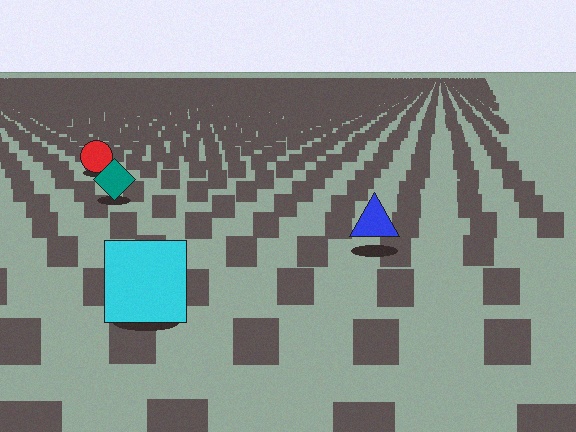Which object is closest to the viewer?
The cyan square is closest. The texture marks near it are larger and more spread out.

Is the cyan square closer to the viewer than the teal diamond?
Yes. The cyan square is closer — you can tell from the texture gradient: the ground texture is coarser near it.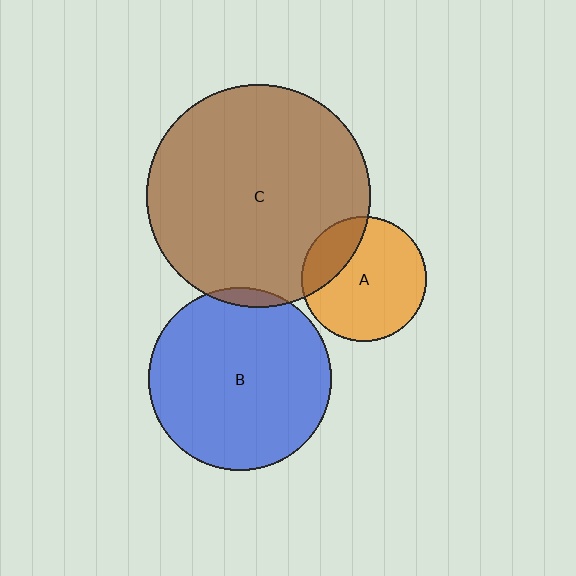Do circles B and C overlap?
Yes.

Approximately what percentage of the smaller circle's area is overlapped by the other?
Approximately 5%.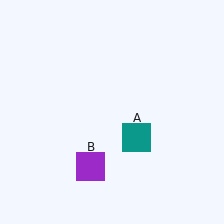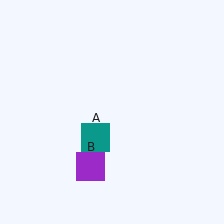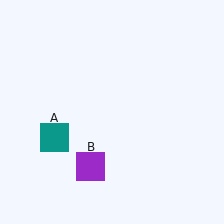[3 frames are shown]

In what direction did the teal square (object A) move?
The teal square (object A) moved left.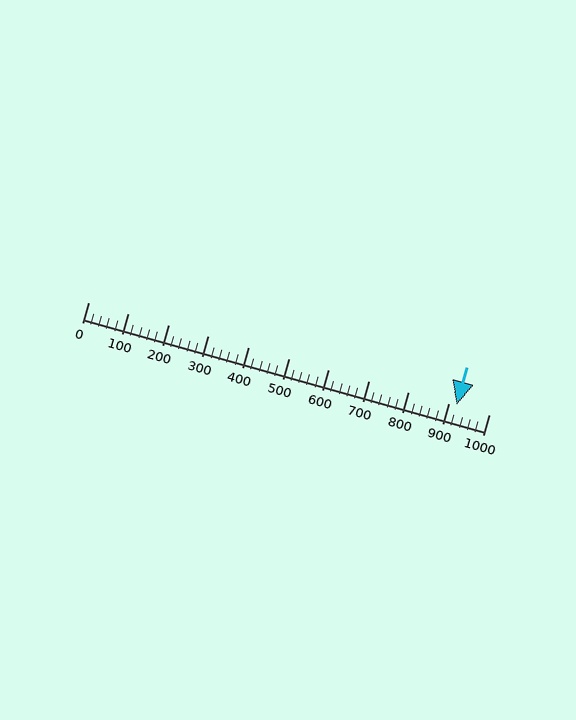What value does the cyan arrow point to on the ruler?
The cyan arrow points to approximately 919.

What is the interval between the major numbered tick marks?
The major tick marks are spaced 100 units apart.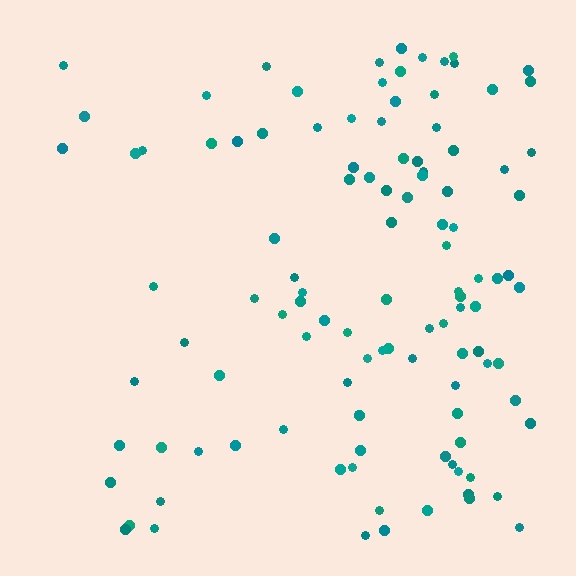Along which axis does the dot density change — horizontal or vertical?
Horizontal.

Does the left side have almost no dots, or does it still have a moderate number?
Still a moderate number, just noticeably fewer than the right.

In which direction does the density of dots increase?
From left to right, with the right side densest.